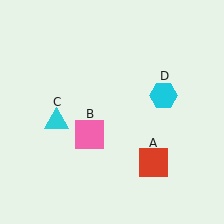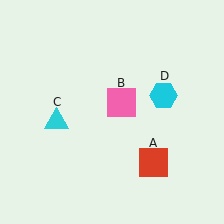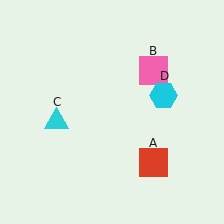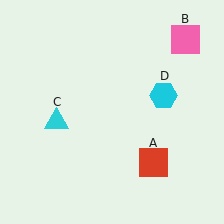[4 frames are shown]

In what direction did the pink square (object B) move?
The pink square (object B) moved up and to the right.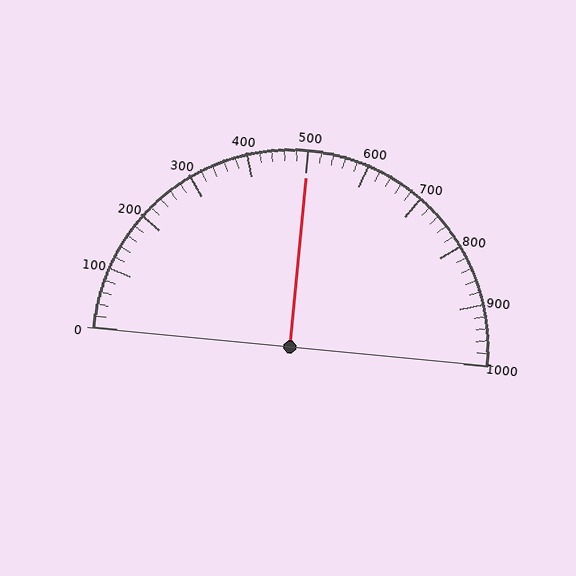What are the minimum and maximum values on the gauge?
The gauge ranges from 0 to 1000.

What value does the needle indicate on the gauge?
The needle indicates approximately 500.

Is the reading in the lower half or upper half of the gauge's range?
The reading is in the upper half of the range (0 to 1000).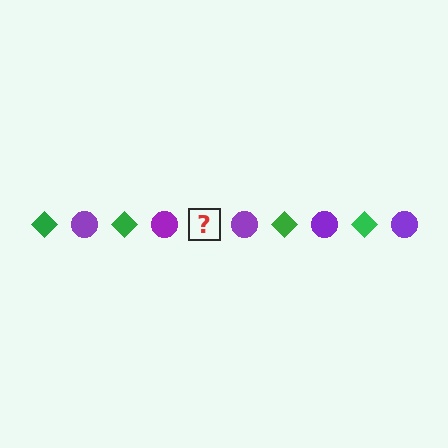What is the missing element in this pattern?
The missing element is a green diamond.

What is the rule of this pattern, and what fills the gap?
The rule is that the pattern alternates between green diamond and purple circle. The gap should be filled with a green diamond.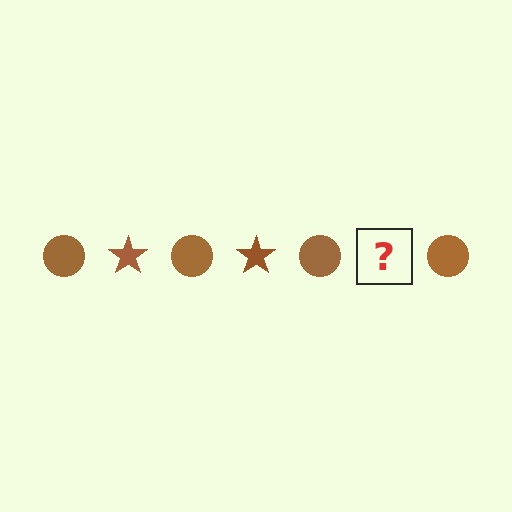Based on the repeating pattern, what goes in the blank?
The blank should be a brown star.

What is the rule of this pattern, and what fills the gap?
The rule is that the pattern cycles through circle, star shapes in brown. The gap should be filled with a brown star.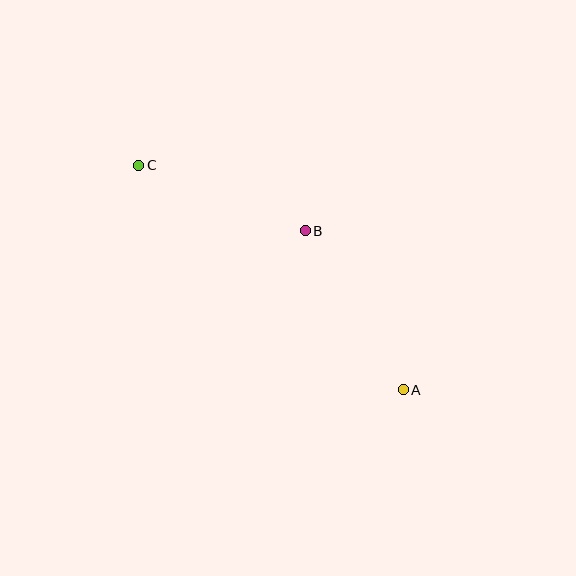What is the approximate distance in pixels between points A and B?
The distance between A and B is approximately 187 pixels.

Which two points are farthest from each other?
Points A and C are farthest from each other.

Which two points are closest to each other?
Points B and C are closest to each other.